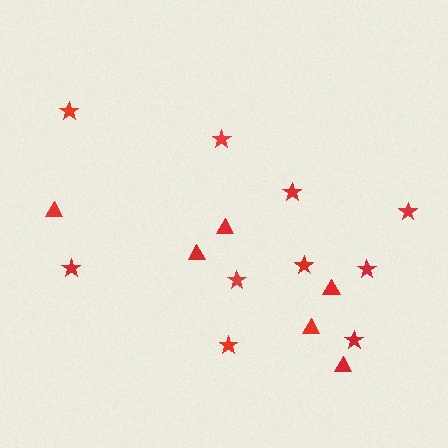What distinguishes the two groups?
There are 2 groups: one group of triangles (6) and one group of stars (10).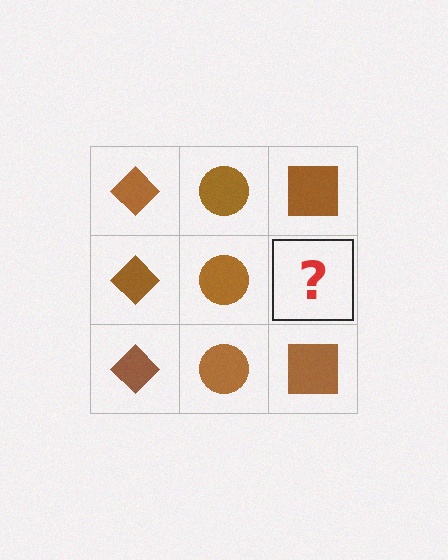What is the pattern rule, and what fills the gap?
The rule is that each column has a consistent shape. The gap should be filled with a brown square.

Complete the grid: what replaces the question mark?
The question mark should be replaced with a brown square.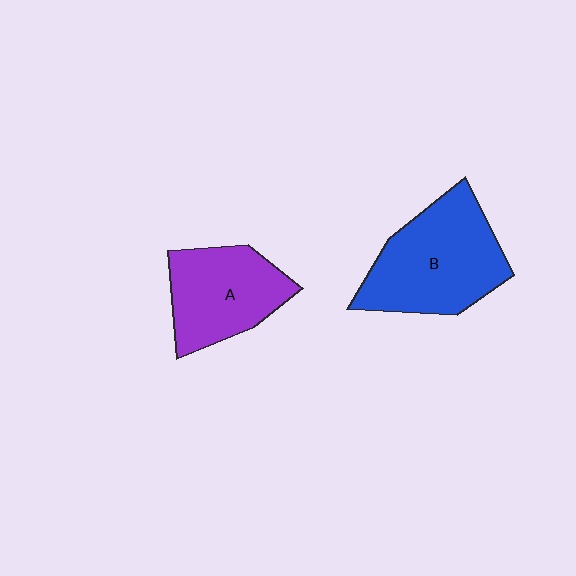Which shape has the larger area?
Shape B (blue).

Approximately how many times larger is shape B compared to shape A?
Approximately 1.3 times.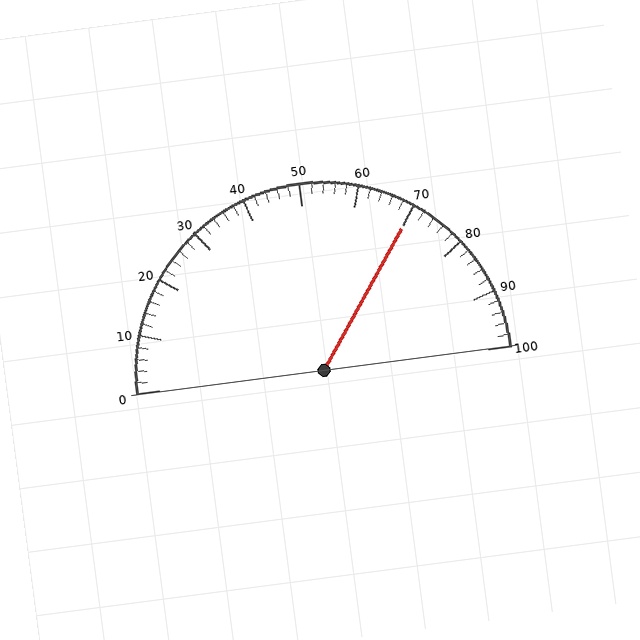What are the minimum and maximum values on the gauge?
The gauge ranges from 0 to 100.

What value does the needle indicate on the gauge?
The needle indicates approximately 70.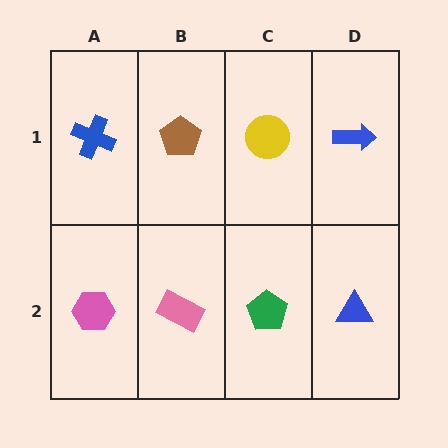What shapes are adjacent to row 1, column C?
A green pentagon (row 2, column C), a brown pentagon (row 1, column B), a blue arrow (row 1, column D).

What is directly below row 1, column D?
A blue triangle.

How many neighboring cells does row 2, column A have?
2.